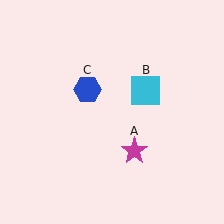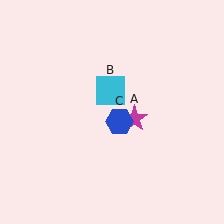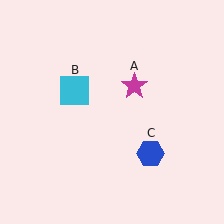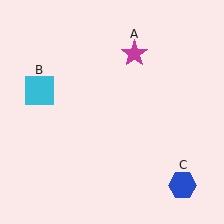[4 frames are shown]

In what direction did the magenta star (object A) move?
The magenta star (object A) moved up.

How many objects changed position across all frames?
3 objects changed position: magenta star (object A), cyan square (object B), blue hexagon (object C).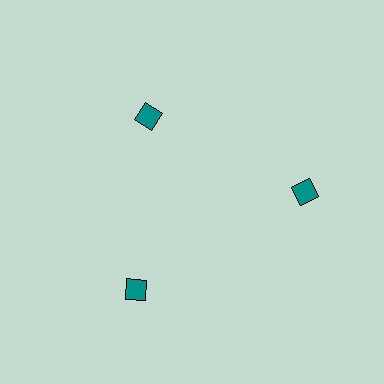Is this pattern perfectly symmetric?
No. The 3 teal squares are arranged in a ring, but one element near the 11 o'clock position is pulled inward toward the center, breaking the 3-fold rotational symmetry.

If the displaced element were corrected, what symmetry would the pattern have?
It would have 3-fold rotational symmetry — the pattern would map onto itself every 120 degrees.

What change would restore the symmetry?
The symmetry would be restored by moving it outward, back onto the ring so that all 3 squares sit at equal angles and equal distance from the center.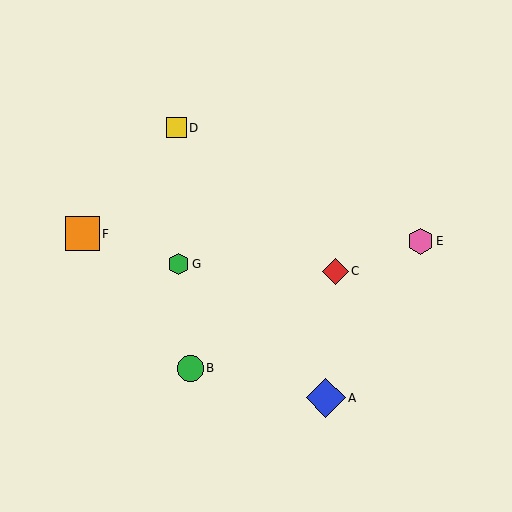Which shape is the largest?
The blue diamond (labeled A) is the largest.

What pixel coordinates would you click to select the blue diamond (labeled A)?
Click at (326, 398) to select the blue diamond A.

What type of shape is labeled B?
Shape B is a green circle.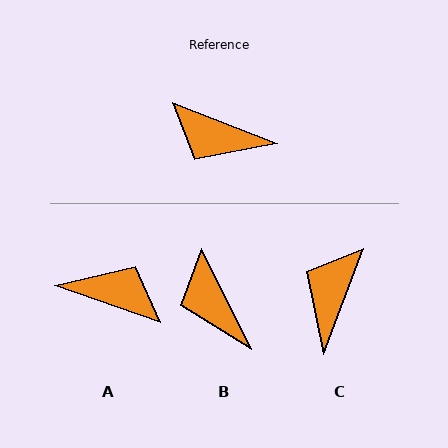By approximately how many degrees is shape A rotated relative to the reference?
Approximately 178 degrees clockwise.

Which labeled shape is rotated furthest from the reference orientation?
A, about 178 degrees away.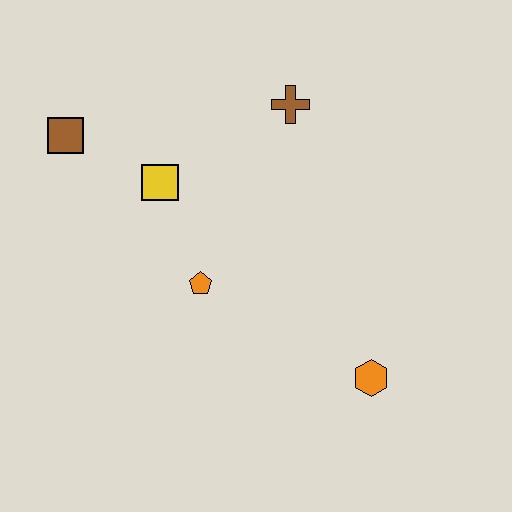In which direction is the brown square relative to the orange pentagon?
The brown square is above the orange pentagon.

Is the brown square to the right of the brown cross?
No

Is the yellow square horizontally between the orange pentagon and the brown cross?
No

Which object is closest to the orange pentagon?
The yellow square is closest to the orange pentagon.